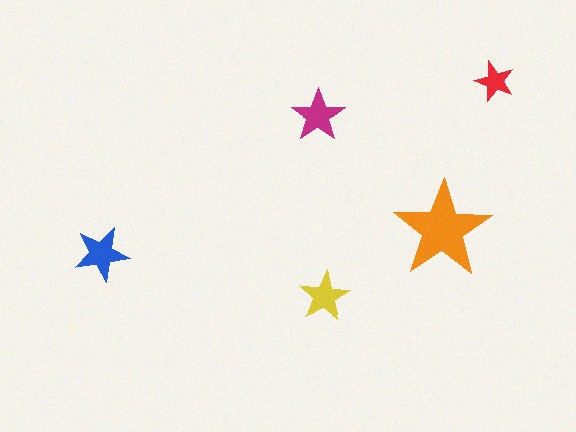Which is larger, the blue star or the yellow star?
The blue one.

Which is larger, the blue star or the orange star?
The orange one.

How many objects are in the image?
There are 5 objects in the image.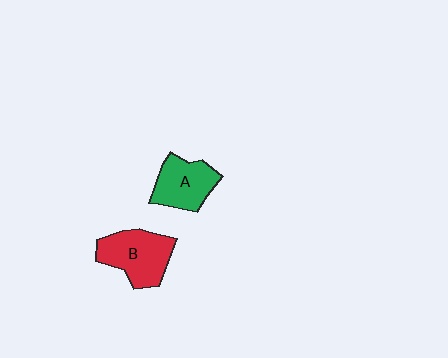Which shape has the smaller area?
Shape A (green).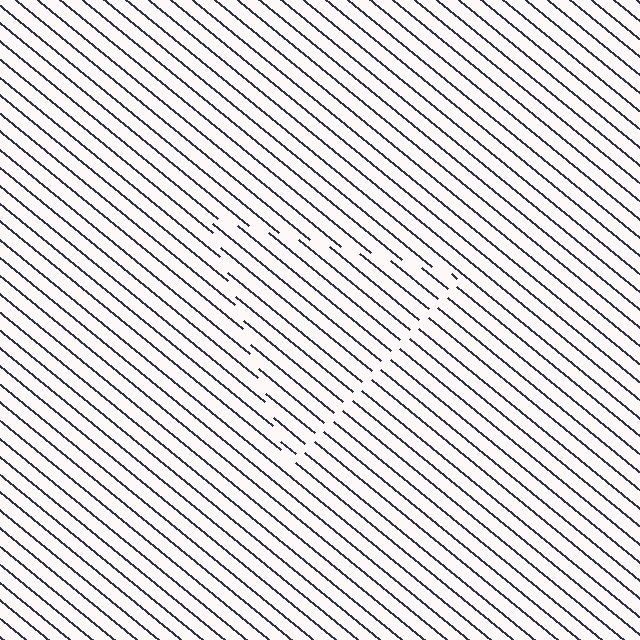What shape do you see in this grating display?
An illusory triangle. The interior of the shape contains the same grating, shifted by half a period — the contour is defined by the phase discontinuity where line-ends from the inner and outer gratings abut.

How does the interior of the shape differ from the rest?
The interior of the shape contains the same grating, shifted by half a period — the contour is defined by the phase discontinuity where line-ends from the inner and outer gratings abut.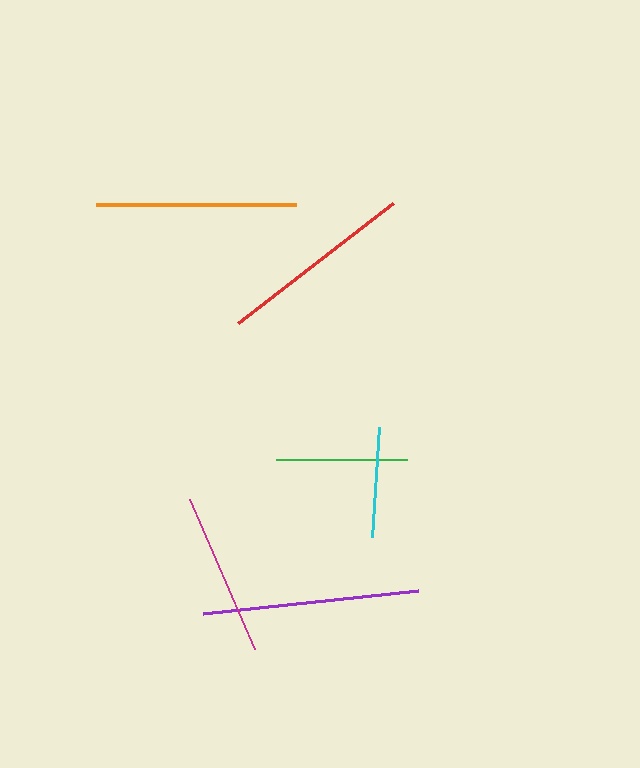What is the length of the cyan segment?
The cyan segment is approximately 110 pixels long.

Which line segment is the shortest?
The cyan line is the shortest at approximately 110 pixels.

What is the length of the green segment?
The green segment is approximately 131 pixels long.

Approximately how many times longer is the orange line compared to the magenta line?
The orange line is approximately 1.2 times the length of the magenta line.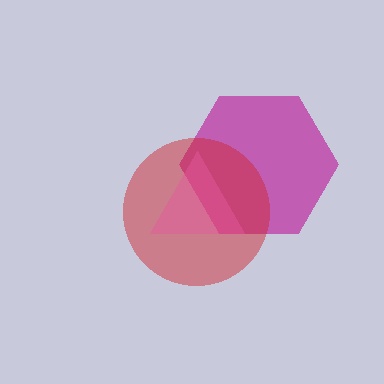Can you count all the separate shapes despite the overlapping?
Yes, there are 3 separate shapes.